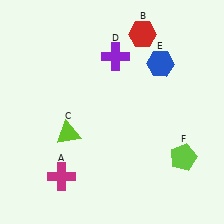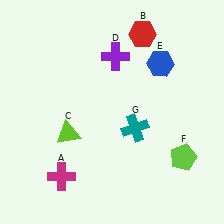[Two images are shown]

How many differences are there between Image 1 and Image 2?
There is 1 difference between the two images.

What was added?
A teal cross (G) was added in Image 2.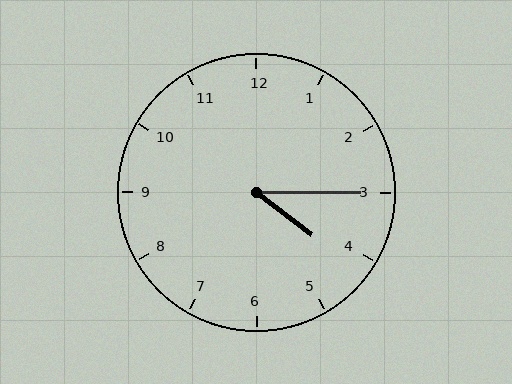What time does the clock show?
4:15.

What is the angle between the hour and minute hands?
Approximately 38 degrees.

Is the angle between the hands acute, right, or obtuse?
It is acute.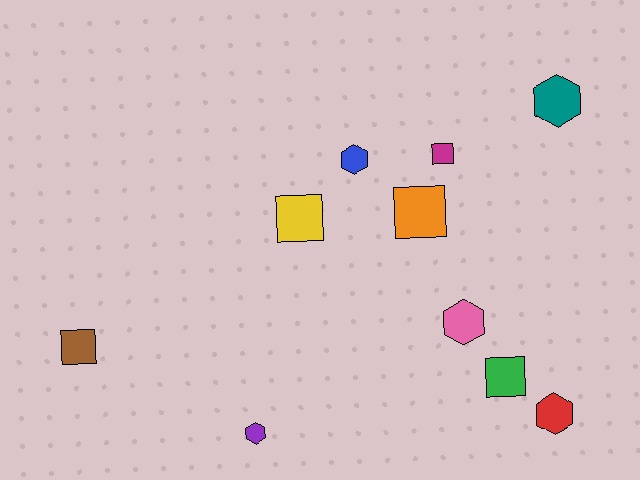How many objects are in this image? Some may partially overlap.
There are 10 objects.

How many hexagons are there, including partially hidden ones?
There are 5 hexagons.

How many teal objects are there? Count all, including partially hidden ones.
There is 1 teal object.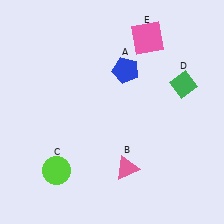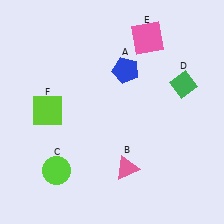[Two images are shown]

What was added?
A lime square (F) was added in Image 2.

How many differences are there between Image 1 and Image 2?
There is 1 difference between the two images.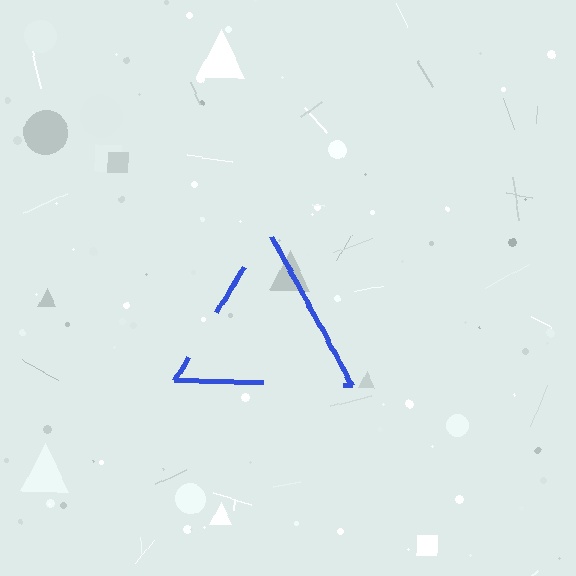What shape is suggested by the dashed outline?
The dashed outline suggests a triangle.